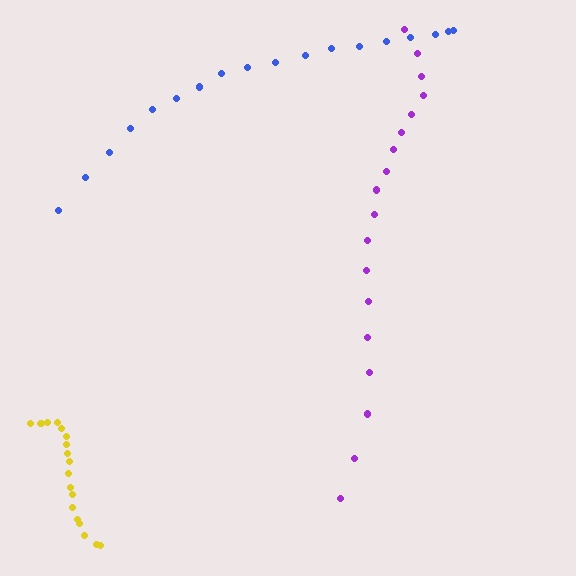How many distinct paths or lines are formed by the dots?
There are 3 distinct paths.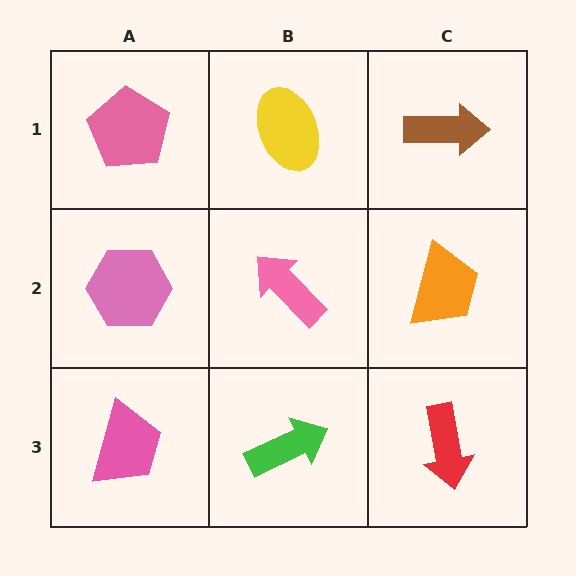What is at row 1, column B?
A yellow ellipse.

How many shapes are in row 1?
3 shapes.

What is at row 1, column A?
A pink pentagon.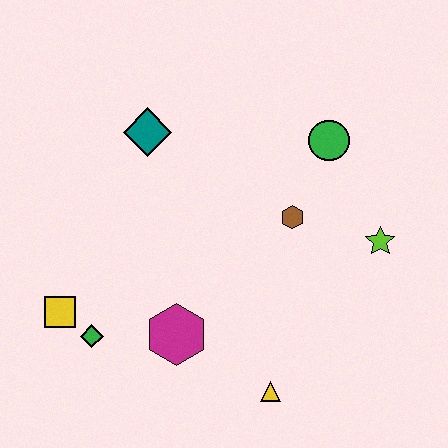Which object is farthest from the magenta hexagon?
The green circle is farthest from the magenta hexagon.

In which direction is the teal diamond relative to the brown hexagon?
The teal diamond is to the left of the brown hexagon.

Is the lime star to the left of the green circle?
No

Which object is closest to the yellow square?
The green diamond is closest to the yellow square.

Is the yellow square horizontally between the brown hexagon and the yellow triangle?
No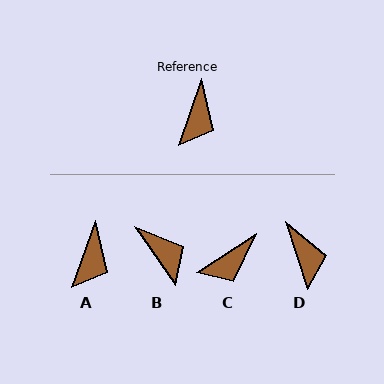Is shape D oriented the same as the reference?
No, it is off by about 37 degrees.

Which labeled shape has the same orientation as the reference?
A.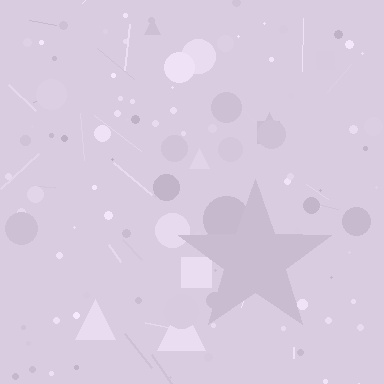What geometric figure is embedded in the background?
A star is embedded in the background.